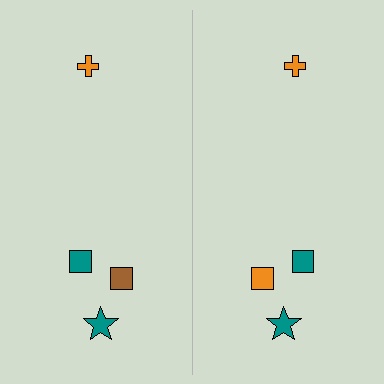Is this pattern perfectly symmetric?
No, the pattern is not perfectly symmetric. The orange square on the right side breaks the symmetry — its mirror counterpart is brown.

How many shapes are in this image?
There are 8 shapes in this image.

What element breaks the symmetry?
The orange square on the right side breaks the symmetry — its mirror counterpart is brown.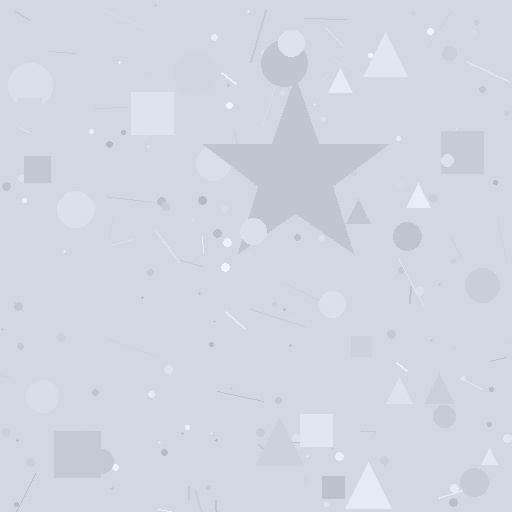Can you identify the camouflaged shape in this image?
The camouflaged shape is a star.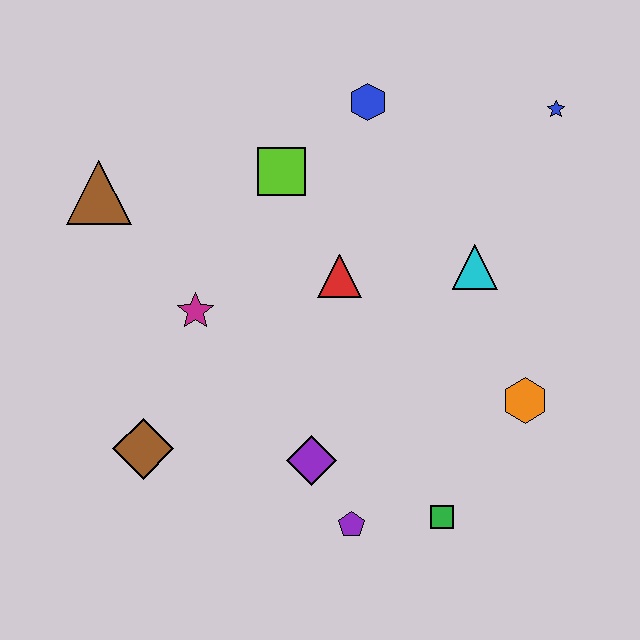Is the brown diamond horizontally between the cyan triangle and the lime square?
No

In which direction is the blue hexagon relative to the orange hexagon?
The blue hexagon is above the orange hexagon.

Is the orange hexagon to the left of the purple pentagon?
No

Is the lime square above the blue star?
No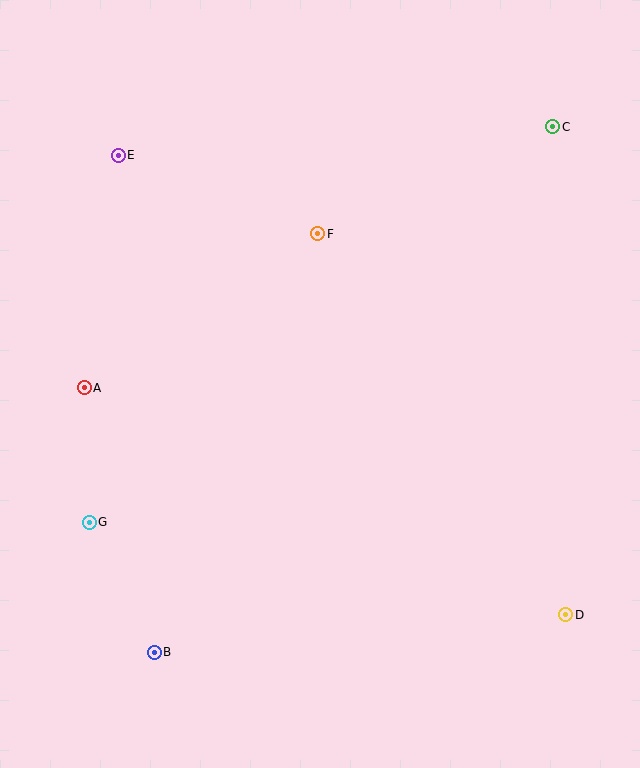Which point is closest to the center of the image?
Point F at (318, 234) is closest to the center.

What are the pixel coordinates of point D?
Point D is at (566, 615).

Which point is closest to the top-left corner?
Point E is closest to the top-left corner.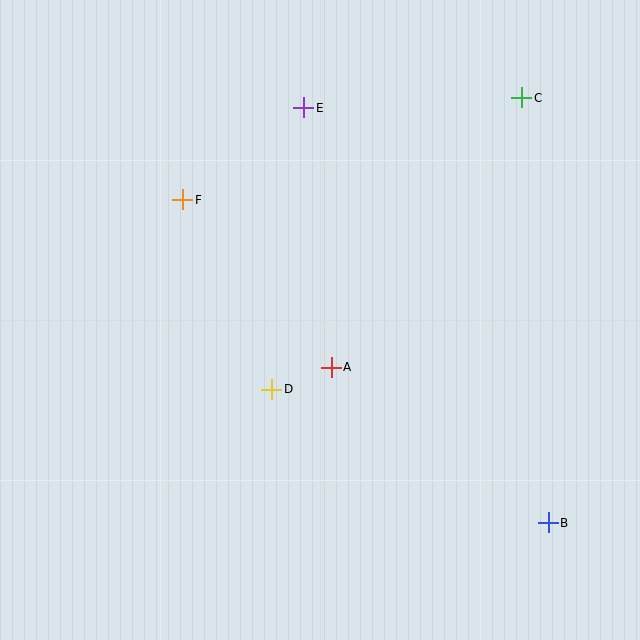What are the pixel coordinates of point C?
Point C is at (522, 98).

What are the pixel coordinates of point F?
Point F is at (183, 200).